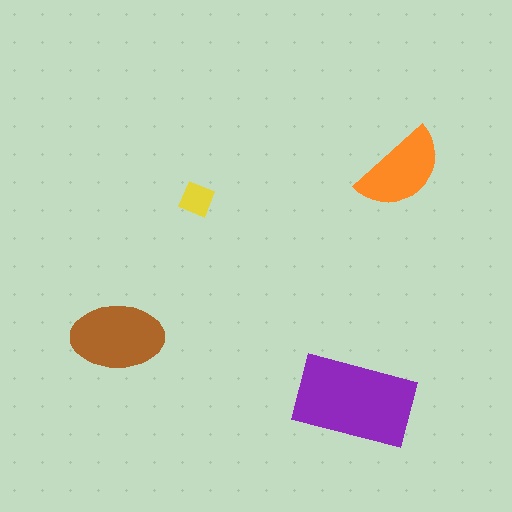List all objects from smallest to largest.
The yellow diamond, the orange semicircle, the brown ellipse, the purple rectangle.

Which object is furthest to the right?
The orange semicircle is rightmost.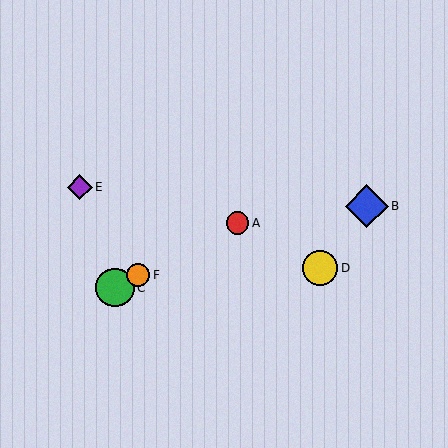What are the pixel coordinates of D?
Object D is at (320, 268).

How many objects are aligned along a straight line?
3 objects (A, C, F) are aligned along a straight line.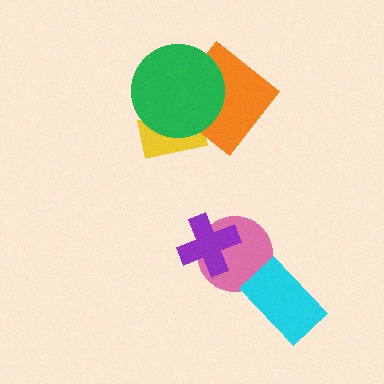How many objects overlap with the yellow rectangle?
2 objects overlap with the yellow rectangle.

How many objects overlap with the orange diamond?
2 objects overlap with the orange diamond.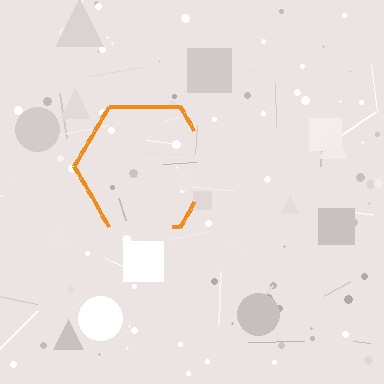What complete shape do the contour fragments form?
The contour fragments form a hexagon.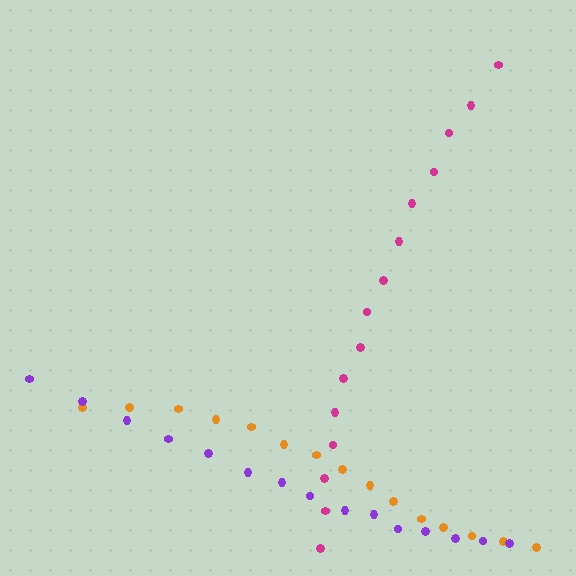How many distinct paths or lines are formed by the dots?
There are 3 distinct paths.